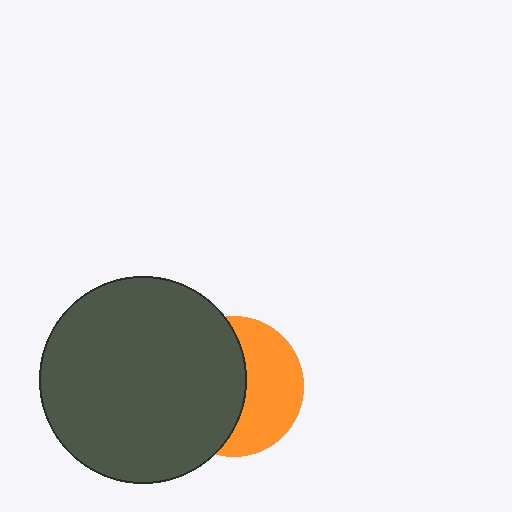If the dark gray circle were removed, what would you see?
You would see the complete orange circle.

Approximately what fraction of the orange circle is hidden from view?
Roughly 54% of the orange circle is hidden behind the dark gray circle.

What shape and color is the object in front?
The object in front is a dark gray circle.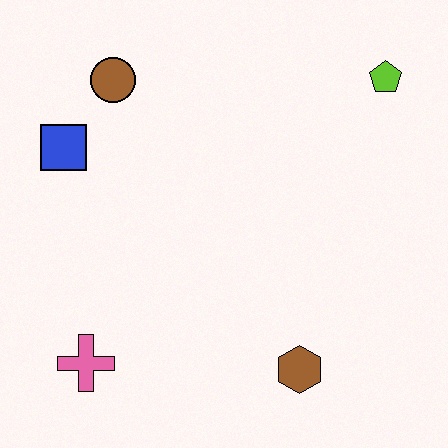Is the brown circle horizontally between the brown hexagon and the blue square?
Yes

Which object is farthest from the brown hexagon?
The brown circle is farthest from the brown hexagon.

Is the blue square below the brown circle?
Yes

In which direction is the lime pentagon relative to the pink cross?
The lime pentagon is to the right of the pink cross.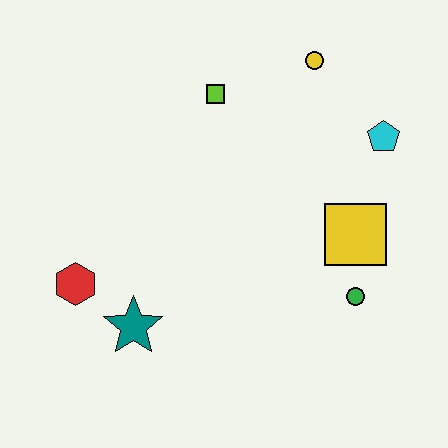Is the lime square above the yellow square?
Yes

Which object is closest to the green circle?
The yellow square is closest to the green circle.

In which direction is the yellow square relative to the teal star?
The yellow square is to the right of the teal star.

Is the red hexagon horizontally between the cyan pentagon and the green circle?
No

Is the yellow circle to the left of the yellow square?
Yes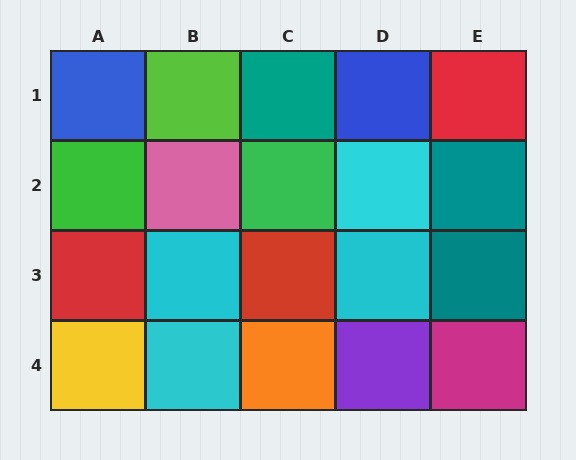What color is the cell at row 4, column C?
Orange.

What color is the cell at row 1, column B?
Lime.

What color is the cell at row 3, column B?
Cyan.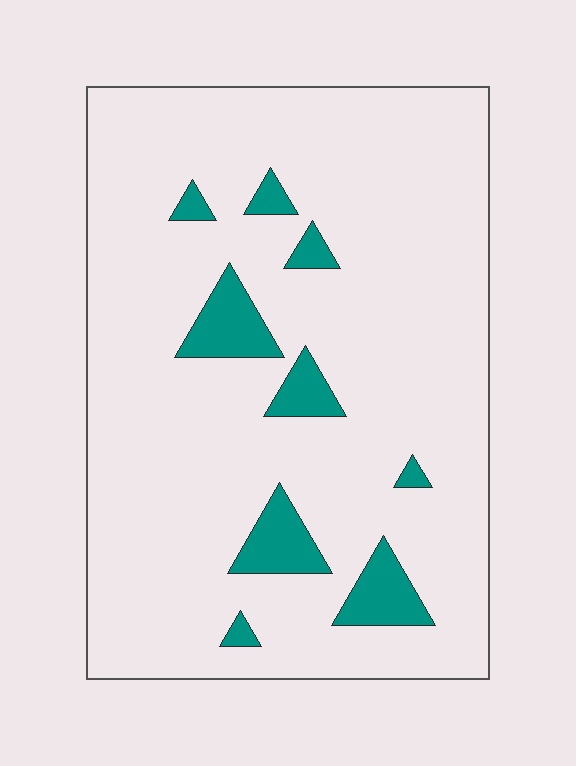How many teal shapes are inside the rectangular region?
9.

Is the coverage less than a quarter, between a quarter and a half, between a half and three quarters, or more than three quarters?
Less than a quarter.